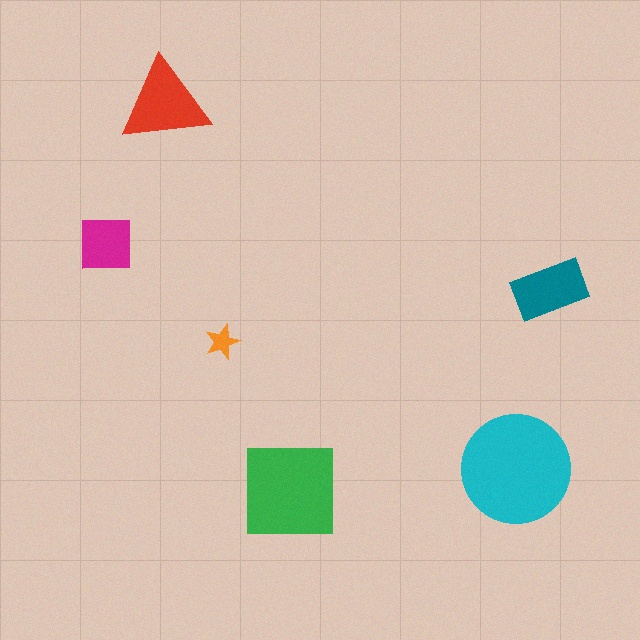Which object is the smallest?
The orange star.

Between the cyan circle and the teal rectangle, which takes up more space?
The cyan circle.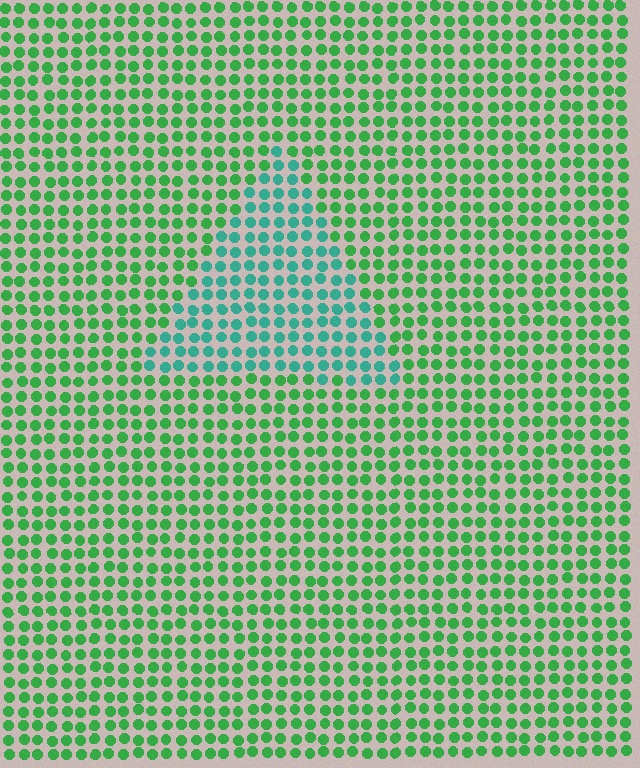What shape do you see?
I see a triangle.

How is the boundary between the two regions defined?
The boundary is defined purely by a slight shift in hue (about 38 degrees). Spacing, size, and orientation are identical on both sides.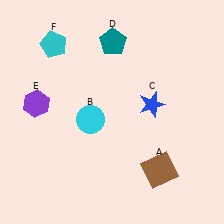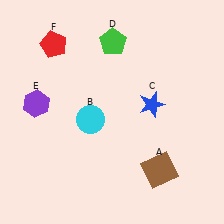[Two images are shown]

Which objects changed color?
D changed from teal to green. F changed from cyan to red.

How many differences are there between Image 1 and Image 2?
There are 2 differences between the two images.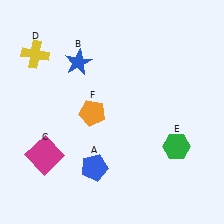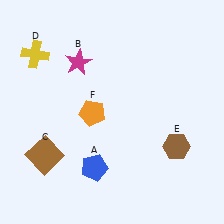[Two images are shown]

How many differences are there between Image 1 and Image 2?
There are 3 differences between the two images.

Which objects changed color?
B changed from blue to magenta. C changed from magenta to brown. E changed from green to brown.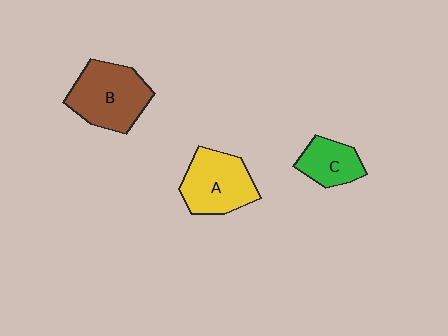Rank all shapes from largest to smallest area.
From largest to smallest: B (brown), A (yellow), C (green).